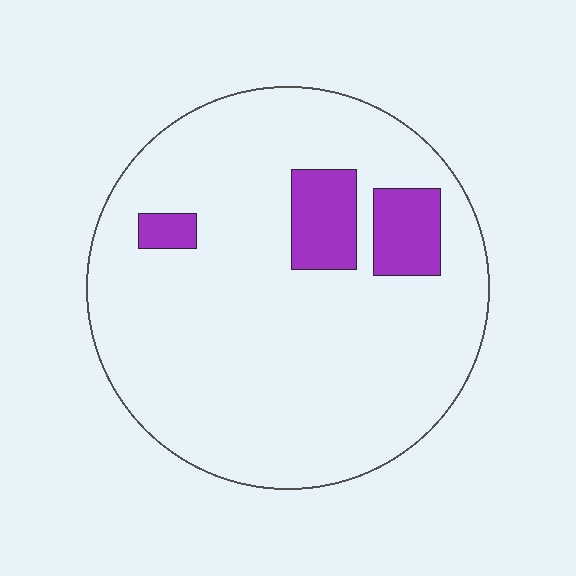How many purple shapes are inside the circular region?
3.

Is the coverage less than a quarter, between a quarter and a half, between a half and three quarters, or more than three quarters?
Less than a quarter.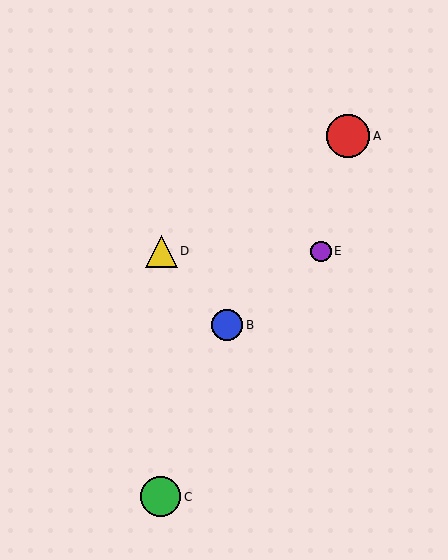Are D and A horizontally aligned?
No, D is at y≈251 and A is at y≈136.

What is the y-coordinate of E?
Object E is at y≈251.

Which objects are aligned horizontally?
Objects D, E are aligned horizontally.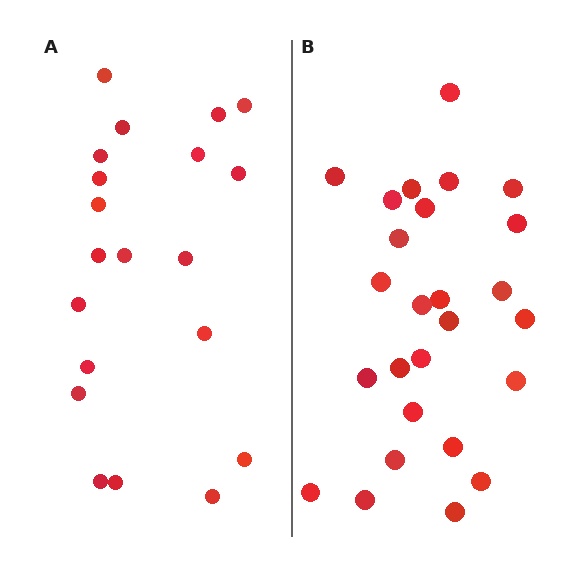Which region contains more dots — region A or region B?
Region B (the right region) has more dots.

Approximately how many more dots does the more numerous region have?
Region B has about 6 more dots than region A.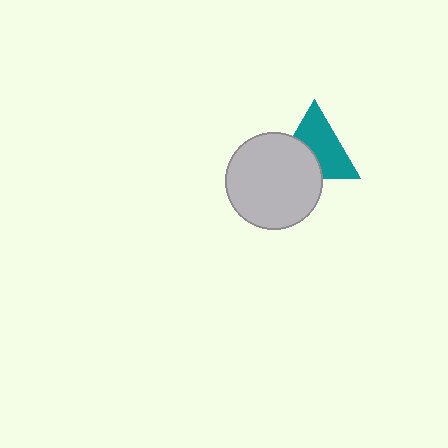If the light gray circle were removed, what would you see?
You would see the complete teal triangle.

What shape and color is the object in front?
The object in front is a light gray circle.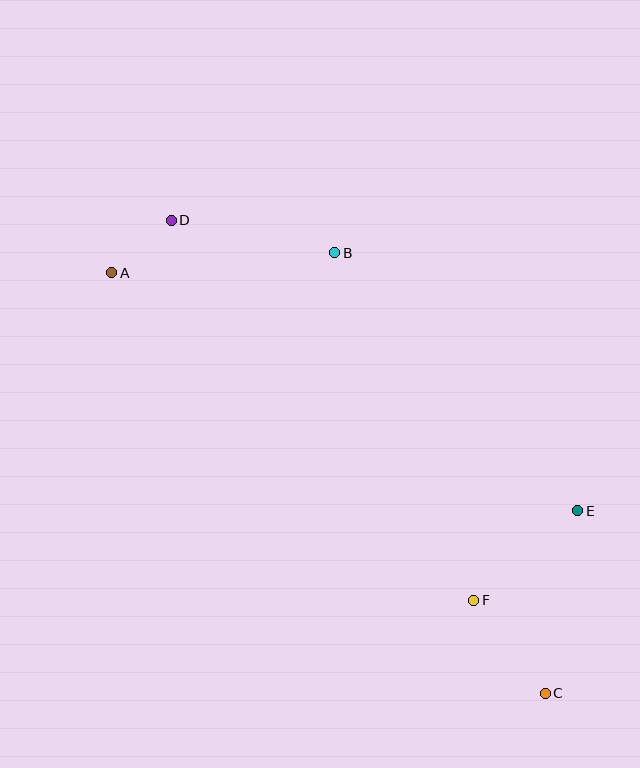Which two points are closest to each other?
Points A and D are closest to each other.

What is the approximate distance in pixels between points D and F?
The distance between D and F is approximately 485 pixels.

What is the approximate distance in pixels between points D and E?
The distance between D and E is approximately 499 pixels.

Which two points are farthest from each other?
Points A and C are farthest from each other.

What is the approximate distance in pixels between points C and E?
The distance between C and E is approximately 185 pixels.